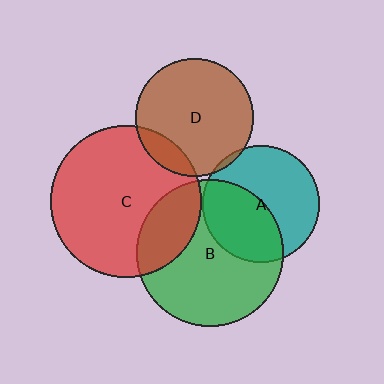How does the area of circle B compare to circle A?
Approximately 1.6 times.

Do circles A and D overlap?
Yes.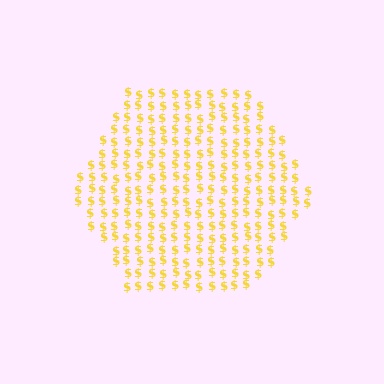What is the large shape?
The large shape is a hexagon.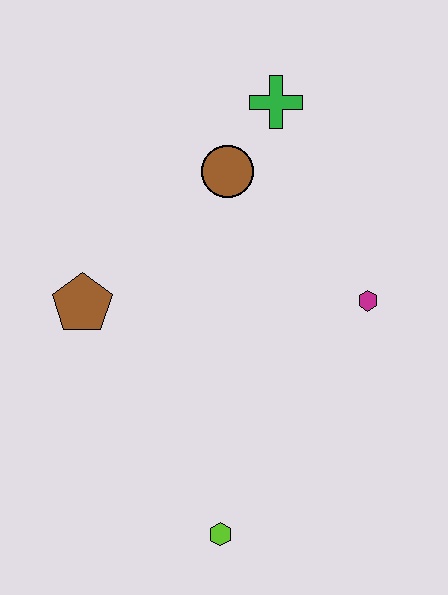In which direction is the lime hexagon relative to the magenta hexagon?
The lime hexagon is below the magenta hexagon.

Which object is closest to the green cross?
The brown circle is closest to the green cross.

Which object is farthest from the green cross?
The lime hexagon is farthest from the green cross.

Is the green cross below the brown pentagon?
No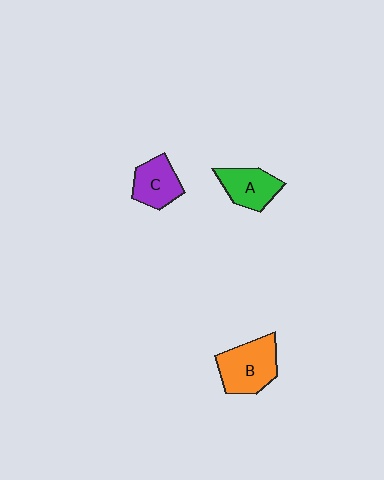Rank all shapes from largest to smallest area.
From largest to smallest: B (orange), A (green), C (purple).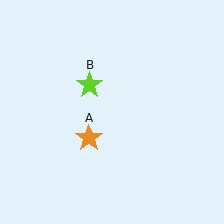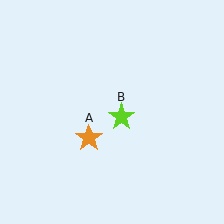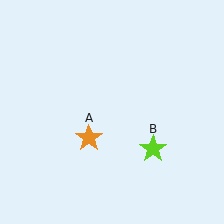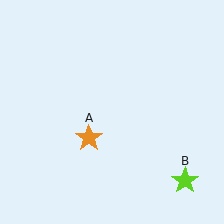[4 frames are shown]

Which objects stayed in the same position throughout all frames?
Orange star (object A) remained stationary.